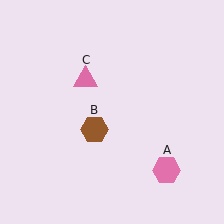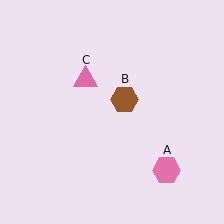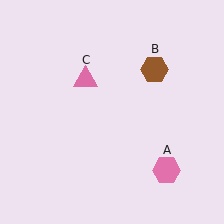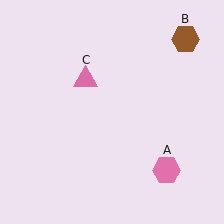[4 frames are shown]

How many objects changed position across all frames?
1 object changed position: brown hexagon (object B).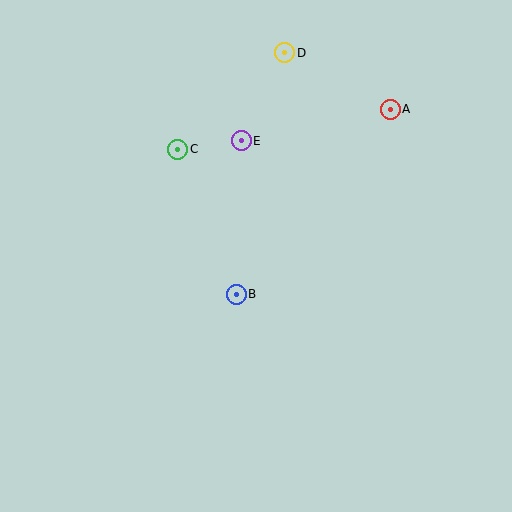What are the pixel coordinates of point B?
Point B is at (236, 294).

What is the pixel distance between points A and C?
The distance between A and C is 216 pixels.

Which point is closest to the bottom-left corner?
Point B is closest to the bottom-left corner.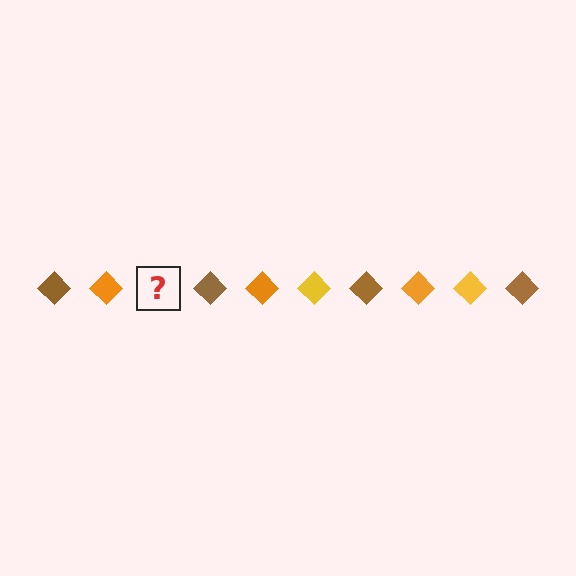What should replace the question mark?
The question mark should be replaced with a yellow diamond.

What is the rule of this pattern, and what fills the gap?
The rule is that the pattern cycles through brown, orange, yellow diamonds. The gap should be filled with a yellow diamond.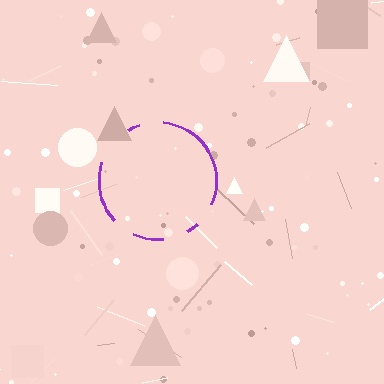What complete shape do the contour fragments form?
The contour fragments form a circle.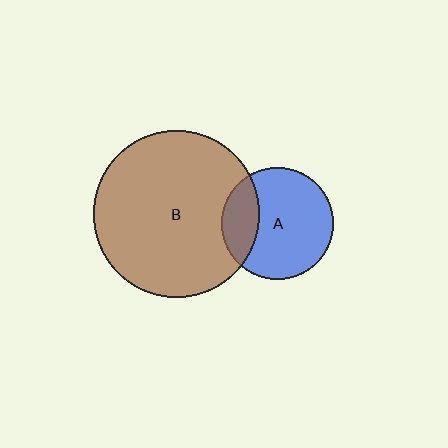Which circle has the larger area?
Circle B (brown).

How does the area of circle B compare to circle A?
Approximately 2.2 times.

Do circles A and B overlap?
Yes.